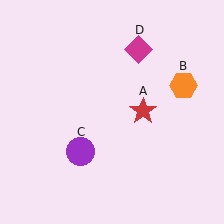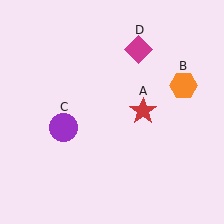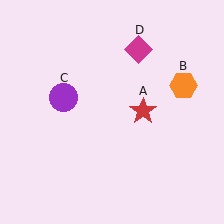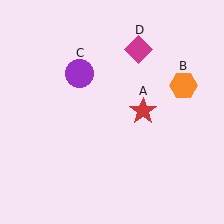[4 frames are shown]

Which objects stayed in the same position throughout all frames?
Red star (object A) and orange hexagon (object B) and magenta diamond (object D) remained stationary.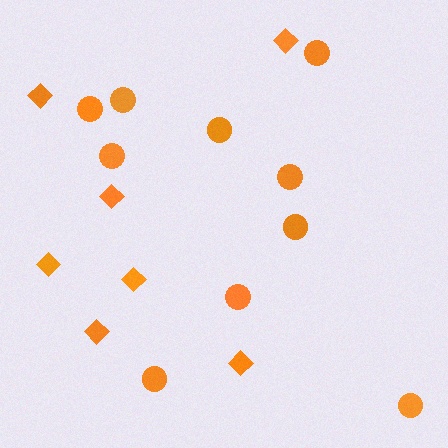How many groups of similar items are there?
There are 2 groups: one group of circles (10) and one group of diamonds (7).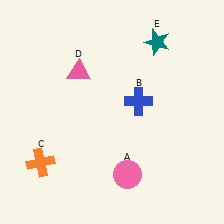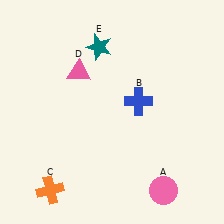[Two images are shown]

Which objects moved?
The objects that moved are: the pink circle (A), the orange cross (C), the teal star (E).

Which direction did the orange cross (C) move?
The orange cross (C) moved down.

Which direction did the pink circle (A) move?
The pink circle (A) moved right.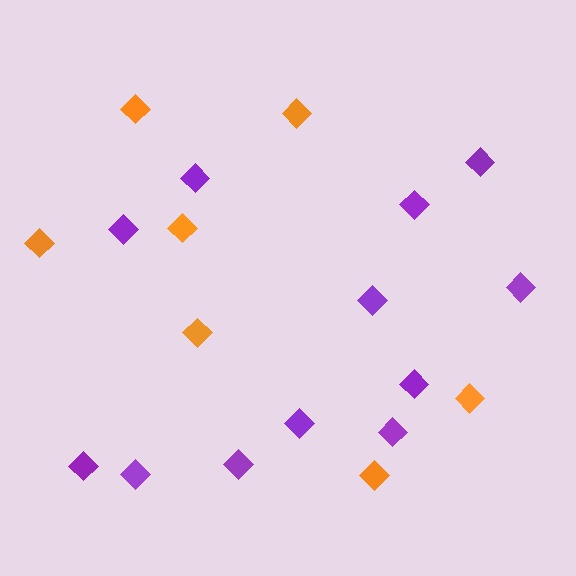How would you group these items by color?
There are 2 groups: one group of purple diamonds (12) and one group of orange diamonds (7).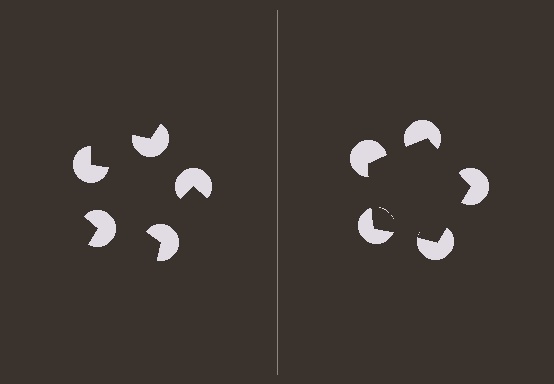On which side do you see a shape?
An illusory pentagon appears on the right side. On the left side the wedge cuts are rotated, so no coherent shape forms.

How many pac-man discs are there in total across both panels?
10 — 5 on each side.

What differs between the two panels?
The pac-man discs are positioned identically on both sides; only the wedge orientations differ. On the right they align to a pentagon; on the left they are misaligned.